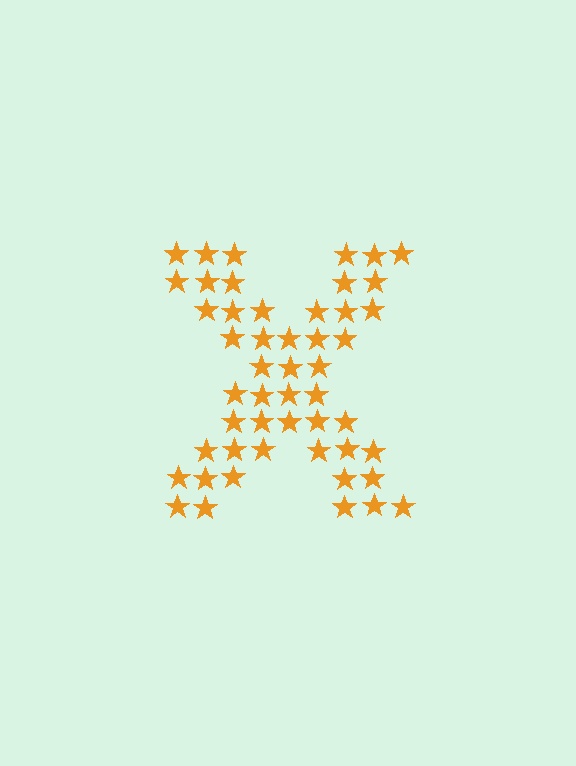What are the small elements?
The small elements are stars.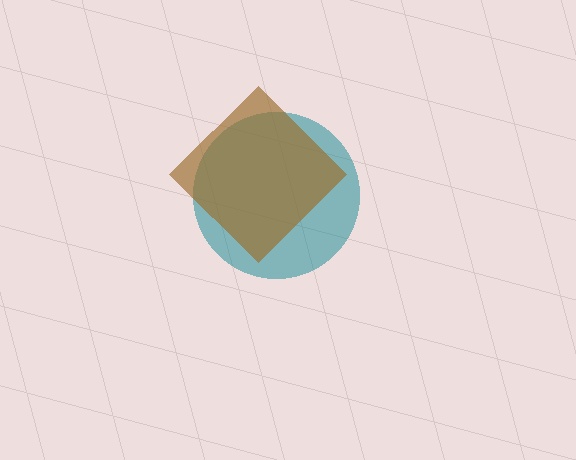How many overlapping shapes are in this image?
There are 2 overlapping shapes in the image.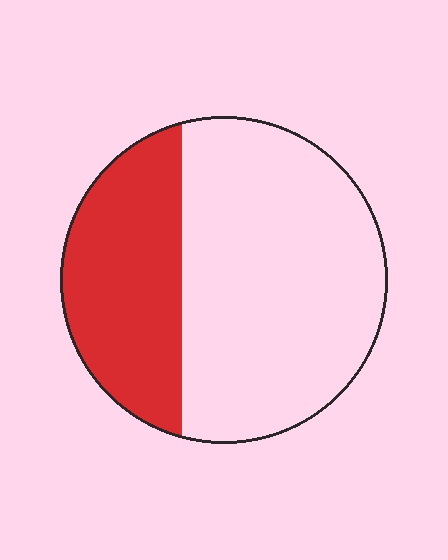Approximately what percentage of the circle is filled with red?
Approximately 35%.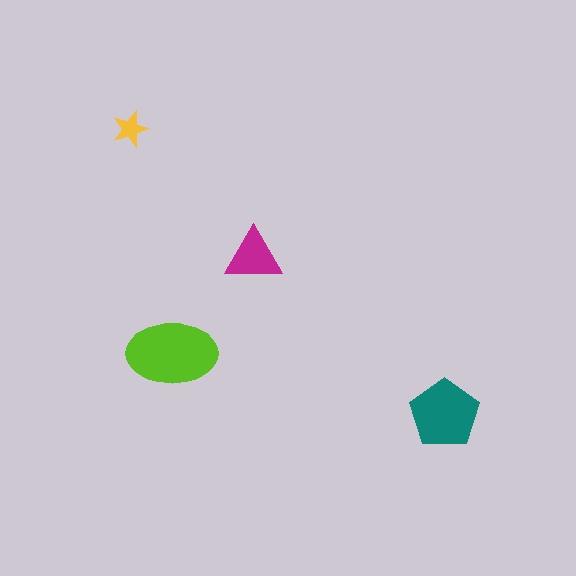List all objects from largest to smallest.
The lime ellipse, the teal pentagon, the magenta triangle, the yellow star.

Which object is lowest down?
The teal pentagon is bottommost.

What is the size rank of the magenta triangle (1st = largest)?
3rd.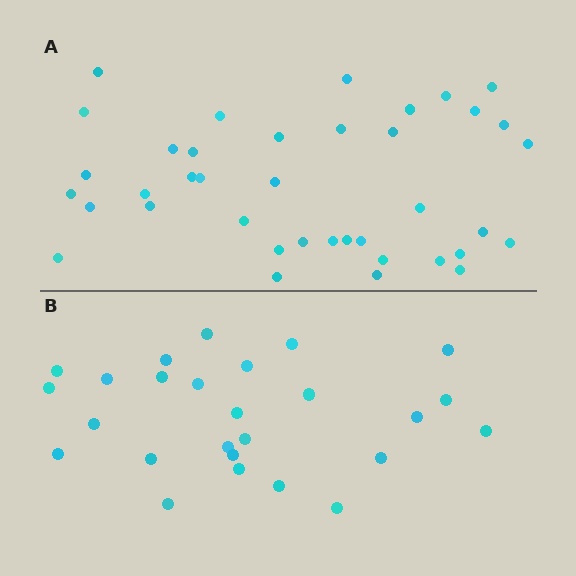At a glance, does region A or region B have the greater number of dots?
Region A (the top region) has more dots.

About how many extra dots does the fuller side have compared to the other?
Region A has approximately 15 more dots than region B.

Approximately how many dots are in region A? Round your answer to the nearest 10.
About 40 dots. (The exact count is 39, which rounds to 40.)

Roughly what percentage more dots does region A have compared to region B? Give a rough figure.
About 50% more.